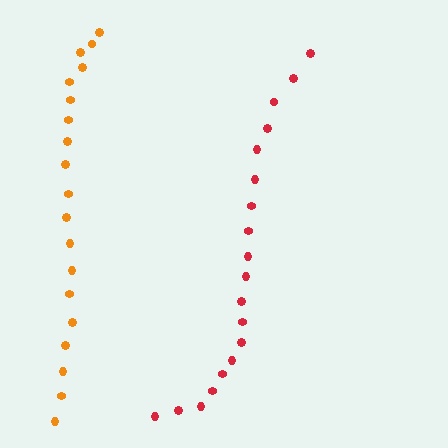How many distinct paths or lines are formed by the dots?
There are 2 distinct paths.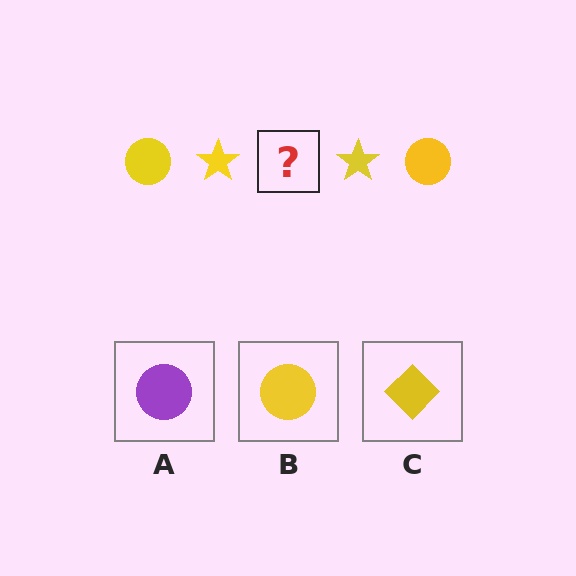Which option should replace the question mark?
Option B.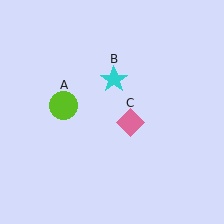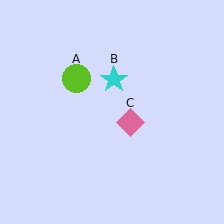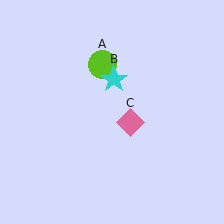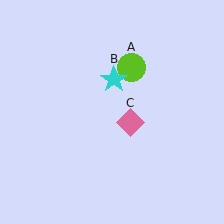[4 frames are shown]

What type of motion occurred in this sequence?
The lime circle (object A) rotated clockwise around the center of the scene.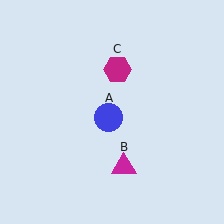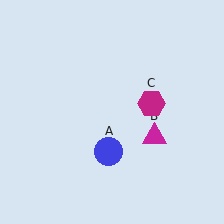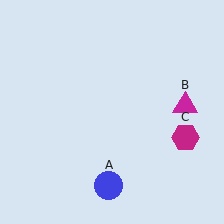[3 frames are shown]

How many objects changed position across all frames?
3 objects changed position: blue circle (object A), magenta triangle (object B), magenta hexagon (object C).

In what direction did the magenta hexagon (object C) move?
The magenta hexagon (object C) moved down and to the right.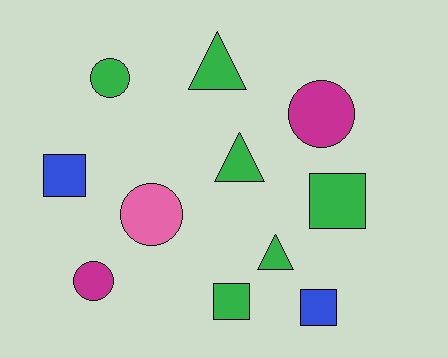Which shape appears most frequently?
Square, with 4 objects.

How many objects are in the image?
There are 11 objects.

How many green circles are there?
There is 1 green circle.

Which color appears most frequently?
Green, with 6 objects.